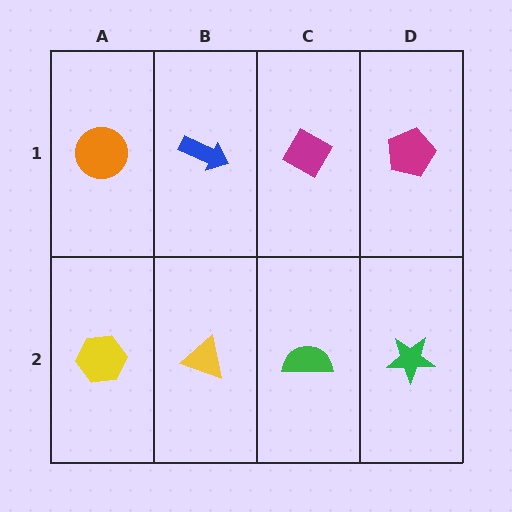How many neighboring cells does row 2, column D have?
2.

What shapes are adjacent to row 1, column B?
A yellow triangle (row 2, column B), an orange circle (row 1, column A), a magenta diamond (row 1, column C).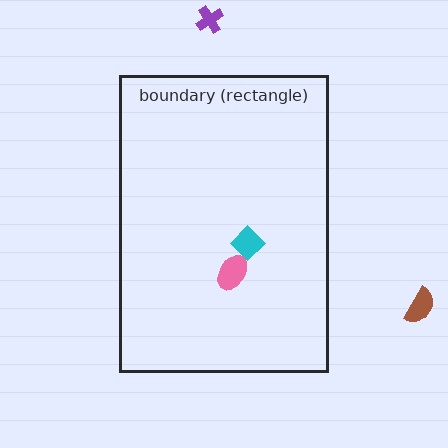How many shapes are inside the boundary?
2 inside, 2 outside.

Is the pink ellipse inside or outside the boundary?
Inside.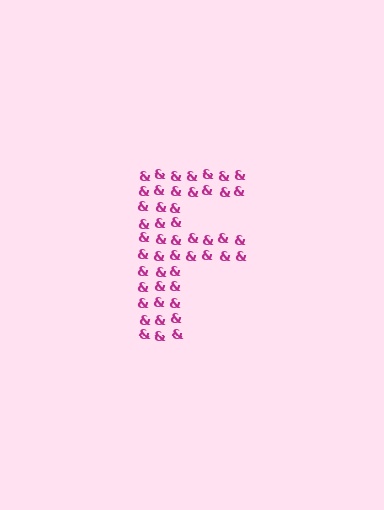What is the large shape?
The large shape is the letter F.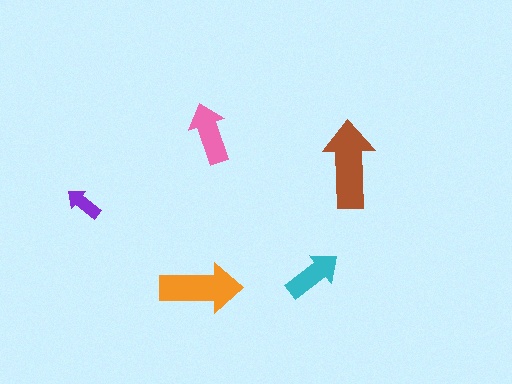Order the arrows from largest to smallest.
the brown one, the orange one, the pink one, the cyan one, the purple one.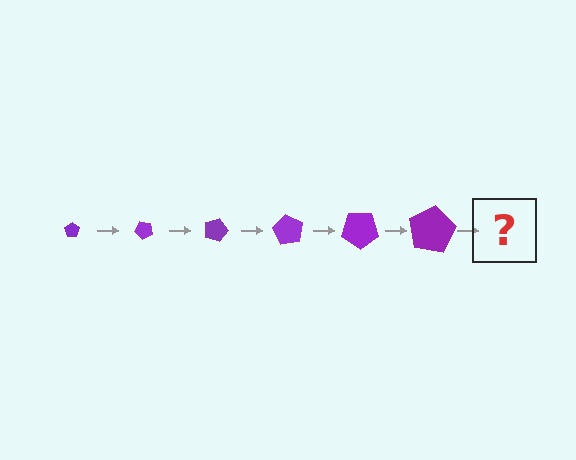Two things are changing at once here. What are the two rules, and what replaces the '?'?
The two rules are that the pentagon grows larger each step and it rotates 45 degrees each step. The '?' should be a pentagon, larger than the previous one and rotated 270 degrees from the start.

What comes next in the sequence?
The next element should be a pentagon, larger than the previous one and rotated 270 degrees from the start.